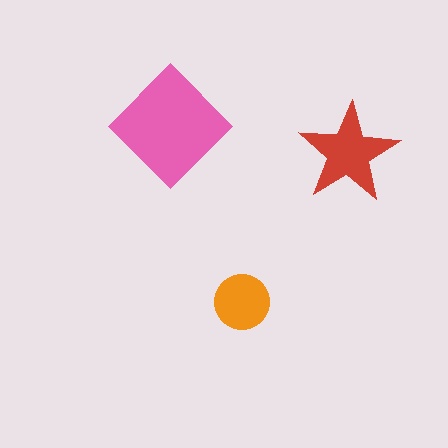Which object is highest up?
The pink diamond is topmost.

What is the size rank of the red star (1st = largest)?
2nd.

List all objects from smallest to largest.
The orange circle, the red star, the pink diamond.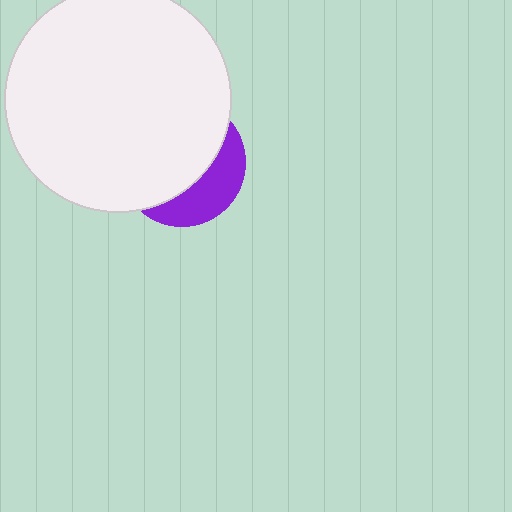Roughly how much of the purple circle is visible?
A small part of it is visible (roughly 33%).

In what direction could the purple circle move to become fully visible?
The purple circle could move toward the lower-right. That would shift it out from behind the white circle entirely.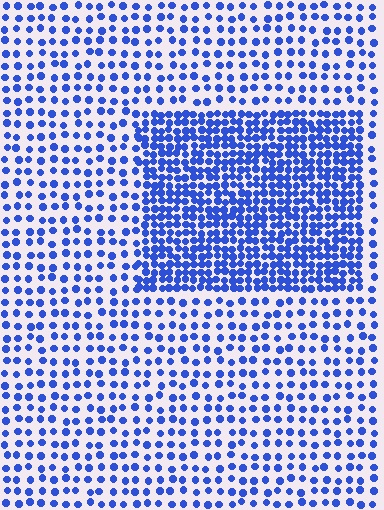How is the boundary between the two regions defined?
The boundary is defined by a change in element density (approximately 2.3x ratio). All elements are the same color, size, and shape.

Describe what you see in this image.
The image contains small blue elements arranged at two different densities. A rectangle-shaped region is visible where the elements are more densely packed than the surrounding area.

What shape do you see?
I see a rectangle.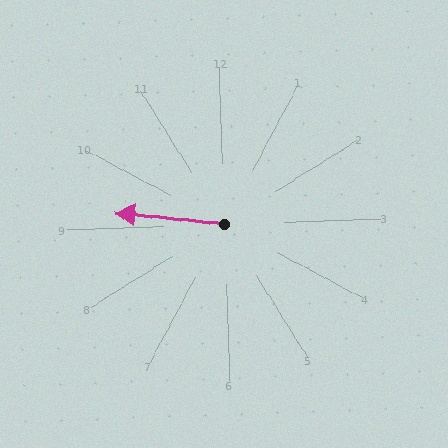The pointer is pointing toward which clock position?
Roughly 9 o'clock.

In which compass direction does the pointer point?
West.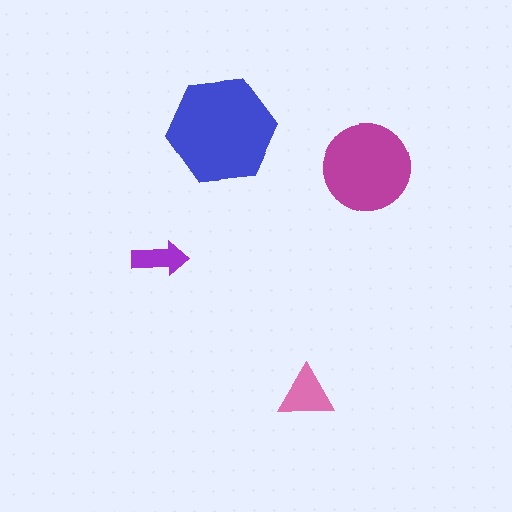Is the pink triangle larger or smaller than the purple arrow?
Larger.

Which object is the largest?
The blue hexagon.